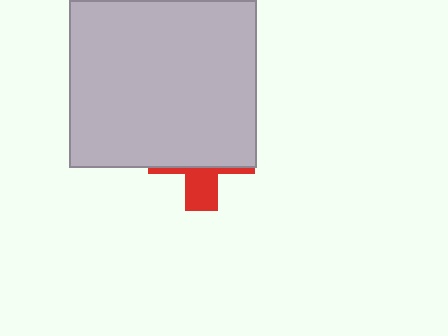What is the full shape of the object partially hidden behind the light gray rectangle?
The partially hidden object is a red cross.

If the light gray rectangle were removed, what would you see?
You would see the complete red cross.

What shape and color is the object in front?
The object in front is a light gray rectangle.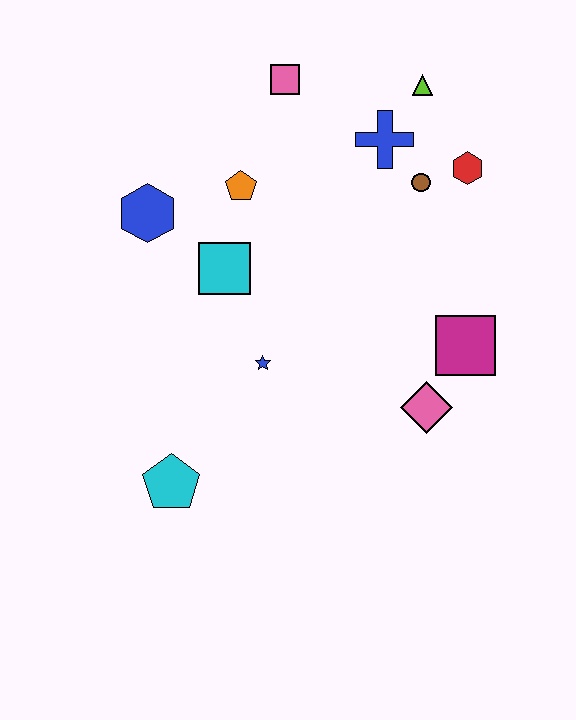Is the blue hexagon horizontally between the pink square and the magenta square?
No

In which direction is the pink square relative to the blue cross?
The pink square is to the left of the blue cross.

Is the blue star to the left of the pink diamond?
Yes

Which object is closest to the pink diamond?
The magenta square is closest to the pink diamond.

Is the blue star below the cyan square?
Yes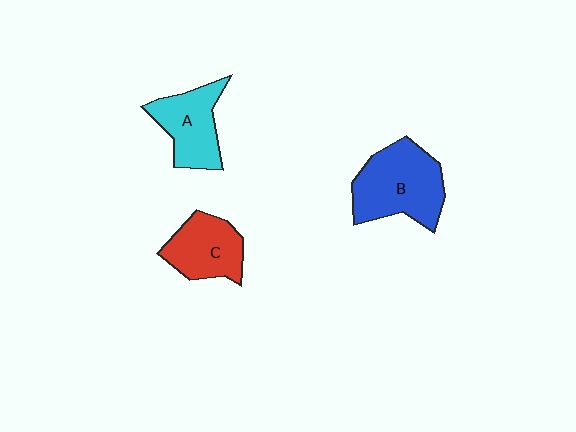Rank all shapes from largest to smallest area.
From largest to smallest: B (blue), A (cyan), C (red).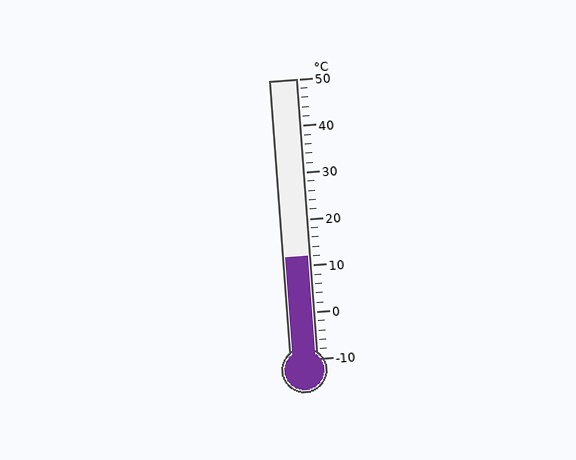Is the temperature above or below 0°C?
The temperature is above 0°C.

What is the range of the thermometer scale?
The thermometer scale ranges from -10°C to 50°C.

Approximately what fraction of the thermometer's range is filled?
The thermometer is filled to approximately 35% of its range.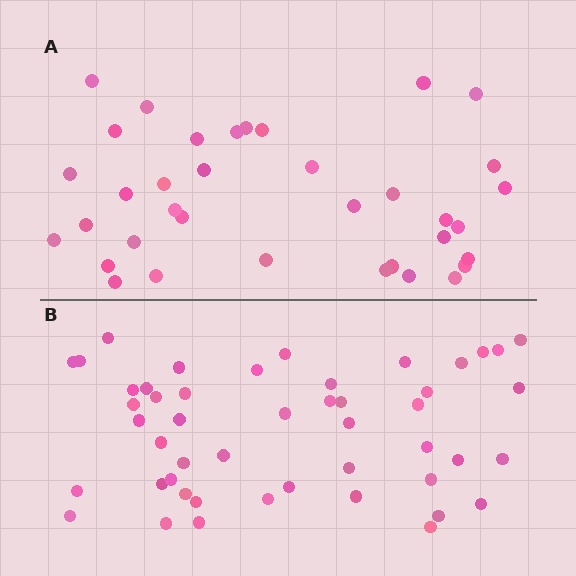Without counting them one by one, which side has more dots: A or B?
Region B (the bottom region) has more dots.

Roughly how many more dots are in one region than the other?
Region B has roughly 12 or so more dots than region A.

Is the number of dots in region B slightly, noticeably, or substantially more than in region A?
Region B has noticeably more, but not dramatically so. The ratio is roughly 1.3 to 1.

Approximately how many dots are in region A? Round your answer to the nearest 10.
About 40 dots. (The exact count is 36, which rounds to 40.)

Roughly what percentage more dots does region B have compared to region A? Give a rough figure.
About 35% more.